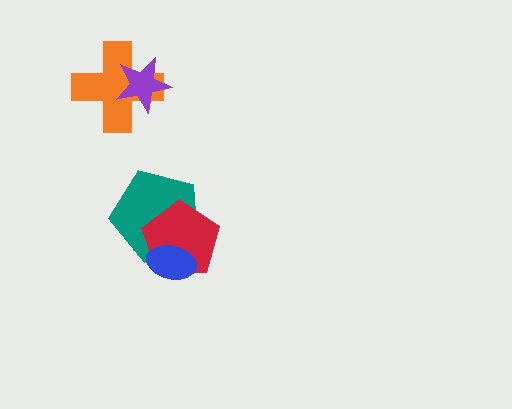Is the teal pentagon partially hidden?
Yes, it is partially covered by another shape.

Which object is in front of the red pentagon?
The blue ellipse is in front of the red pentagon.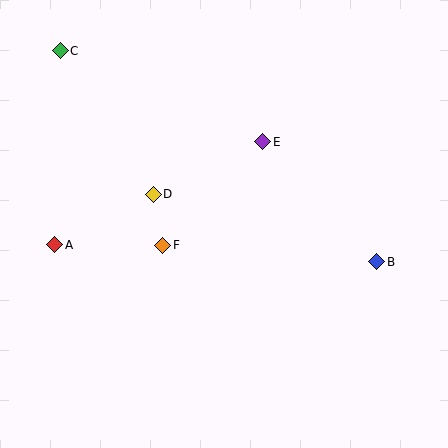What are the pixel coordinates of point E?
Point E is at (263, 142).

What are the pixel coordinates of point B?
Point B is at (377, 262).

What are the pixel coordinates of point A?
Point A is at (55, 245).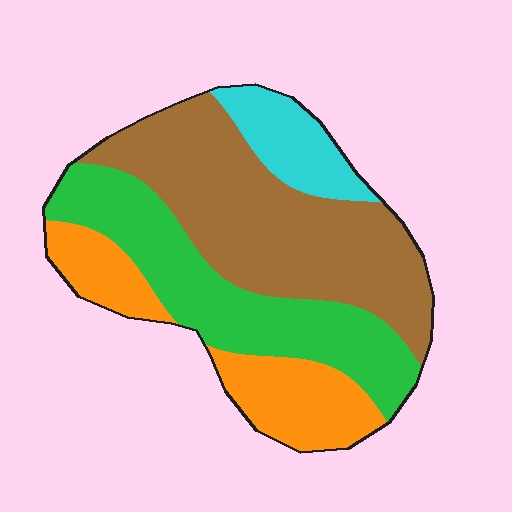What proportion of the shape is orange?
Orange takes up about one fifth (1/5) of the shape.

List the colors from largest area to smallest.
From largest to smallest: brown, green, orange, cyan.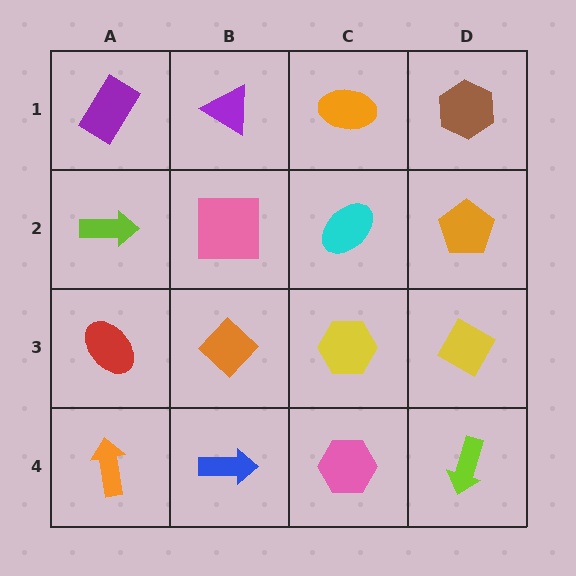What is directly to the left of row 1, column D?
An orange ellipse.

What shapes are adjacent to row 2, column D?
A brown hexagon (row 1, column D), a yellow diamond (row 3, column D), a cyan ellipse (row 2, column C).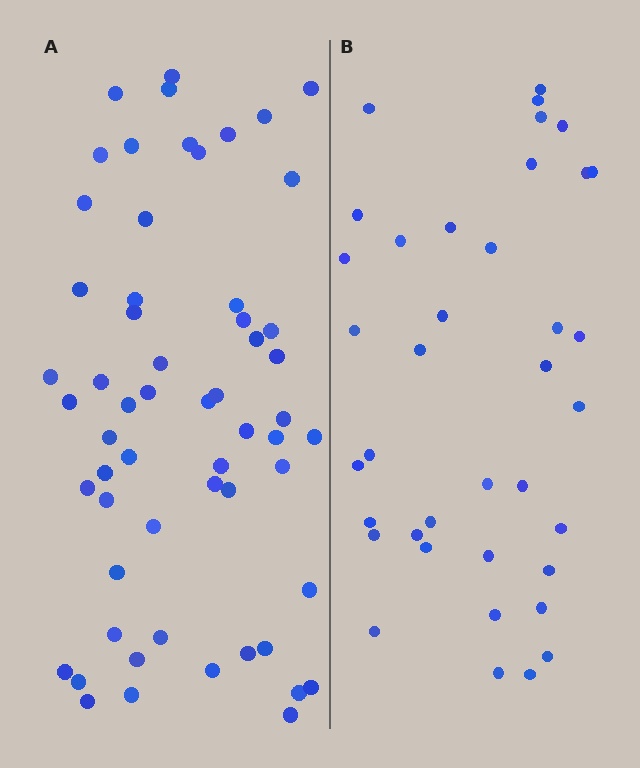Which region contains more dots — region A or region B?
Region A (the left region) has more dots.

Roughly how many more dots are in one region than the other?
Region A has approximately 20 more dots than region B.